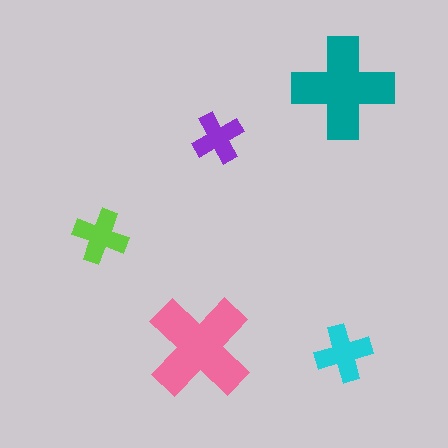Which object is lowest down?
The cyan cross is bottommost.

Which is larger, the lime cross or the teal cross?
The teal one.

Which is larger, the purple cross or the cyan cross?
The cyan one.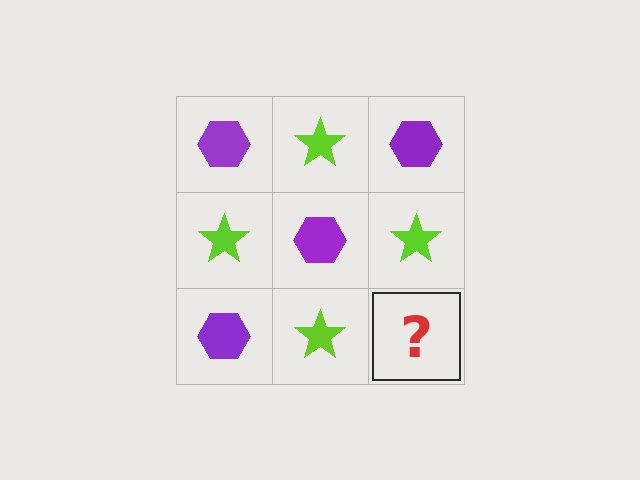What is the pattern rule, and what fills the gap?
The rule is that it alternates purple hexagon and lime star in a checkerboard pattern. The gap should be filled with a purple hexagon.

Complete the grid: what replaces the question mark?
The question mark should be replaced with a purple hexagon.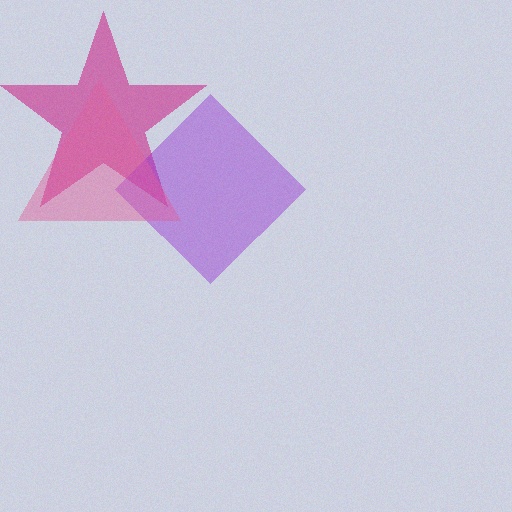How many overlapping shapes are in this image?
There are 3 overlapping shapes in the image.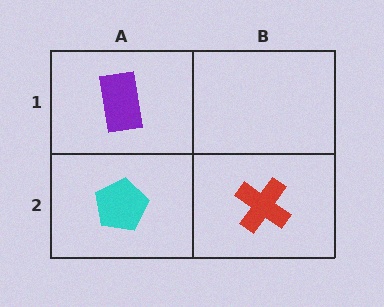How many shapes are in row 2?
2 shapes.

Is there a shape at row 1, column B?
No, that cell is empty.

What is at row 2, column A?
A cyan pentagon.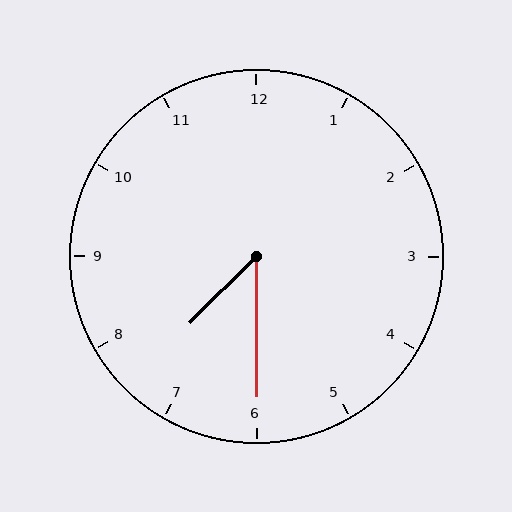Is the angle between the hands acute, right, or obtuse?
It is acute.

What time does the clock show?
7:30.